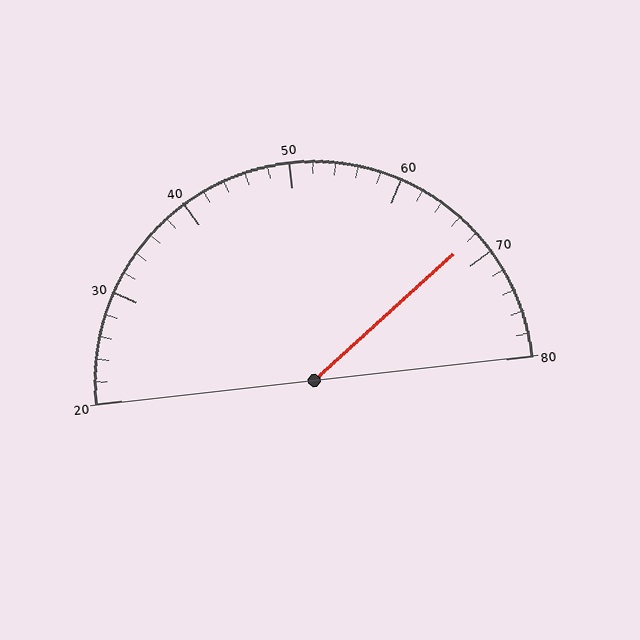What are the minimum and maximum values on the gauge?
The gauge ranges from 20 to 80.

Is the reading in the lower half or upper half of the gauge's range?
The reading is in the upper half of the range (20 to 80).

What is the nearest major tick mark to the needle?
The nearest major tick mark is 70.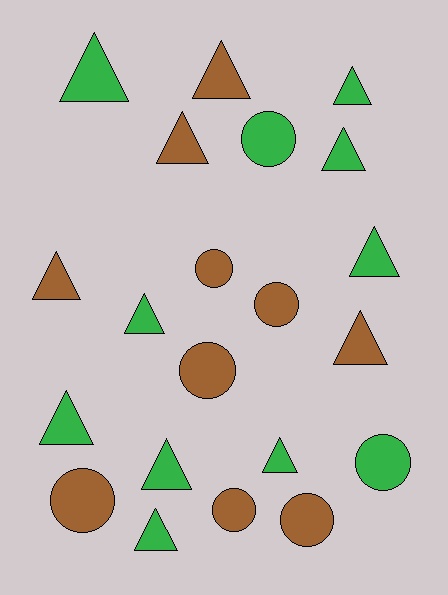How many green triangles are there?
There are 9 green triangles.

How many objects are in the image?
There are 21 objects.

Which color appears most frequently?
Green, with 11 objects.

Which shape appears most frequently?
Triangle, with 13 objects.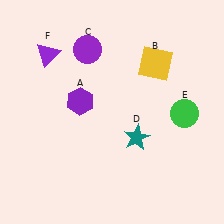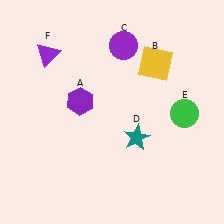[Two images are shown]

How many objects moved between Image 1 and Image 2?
1 object moved between the two images.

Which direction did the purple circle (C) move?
The purple circle (C) moved right.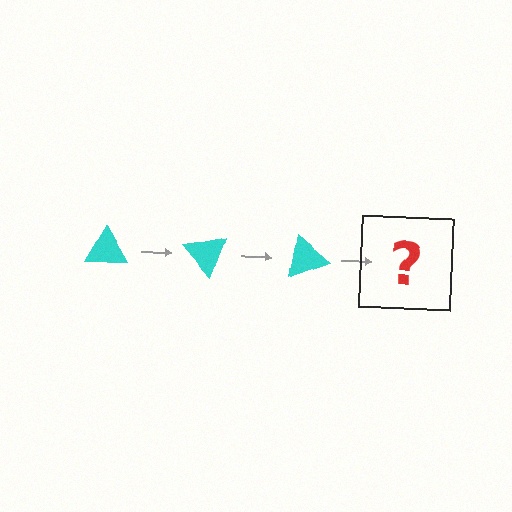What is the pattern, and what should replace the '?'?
The pattern is that the triangle rotates 50 degrees each step. The '?' should be a cyan triangle rotated 150 degrees.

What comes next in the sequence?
The next element should be a cyan triangle rotated 150 degrees.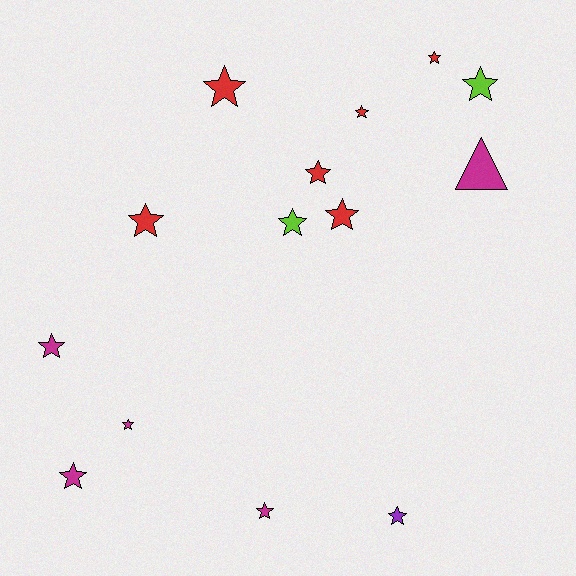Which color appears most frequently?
Red, with 6 objects.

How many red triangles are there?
There are no red triangles.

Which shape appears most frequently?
Star, with 13 objects.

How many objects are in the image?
There are 14 objects.